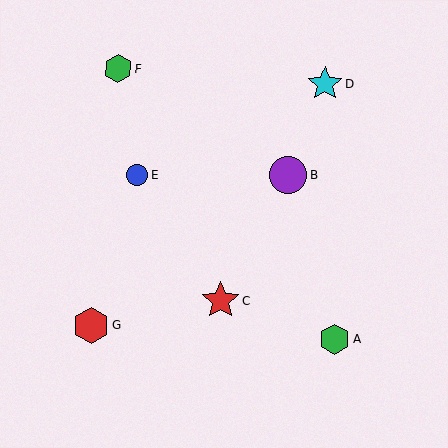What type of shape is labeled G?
Shape G is a red hexagon.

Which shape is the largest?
The red star (labeled C) is the largest.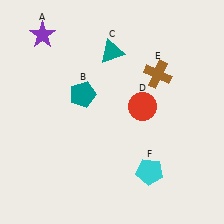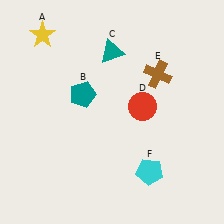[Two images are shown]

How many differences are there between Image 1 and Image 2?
There is 1 difference between the two images.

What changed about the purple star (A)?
In Image 1, A is purple. In Image 2, it changed to yellow.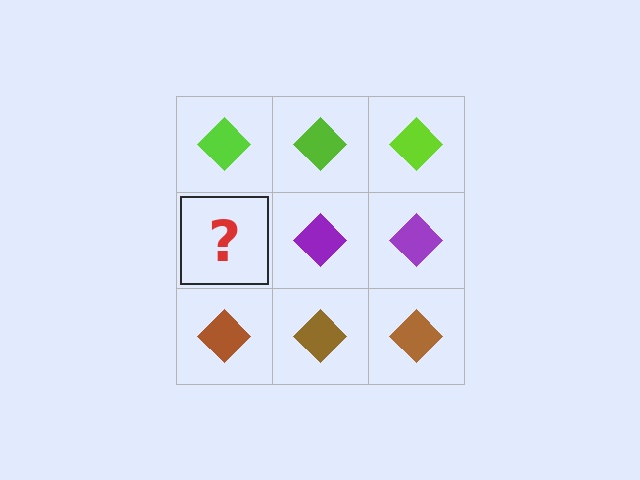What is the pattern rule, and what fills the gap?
The rule is that each row has a consistent color. The gap should be filled with a purple diamond.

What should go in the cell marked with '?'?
The missing cell should contain a purple diamond.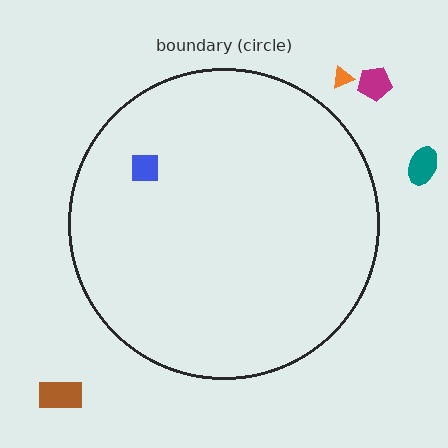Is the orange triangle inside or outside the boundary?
Outside.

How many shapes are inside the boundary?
1 inside, 4 outside.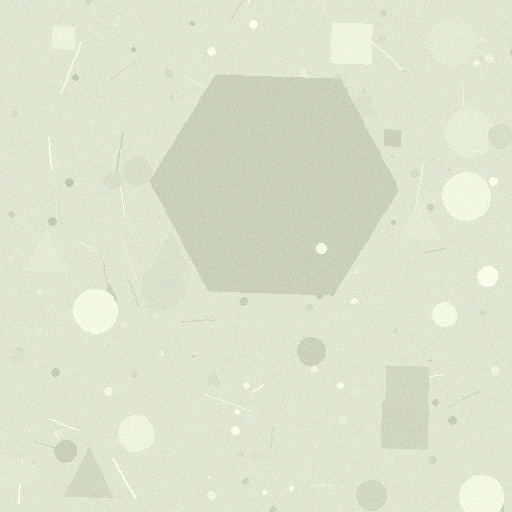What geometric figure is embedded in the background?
A hexagon is embedded in the background.